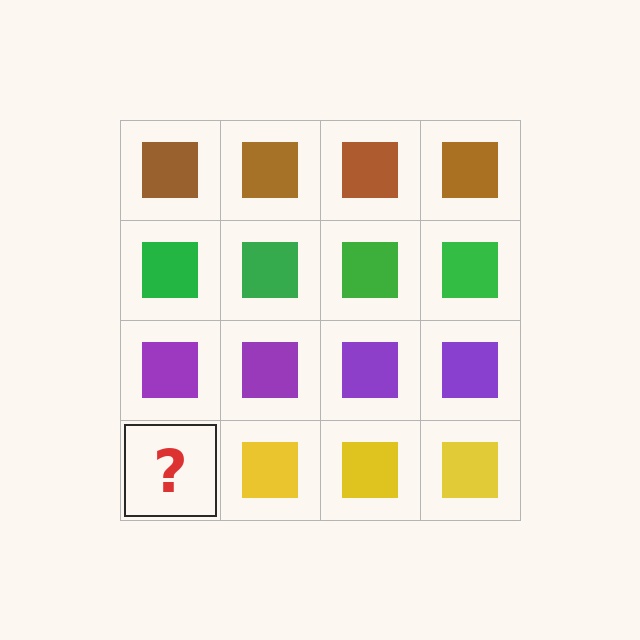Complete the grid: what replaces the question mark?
The question mark should be replaced with a yellow square.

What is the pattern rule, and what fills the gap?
The rule is that each row has a consistent color. The gap should be filled with a yellow square.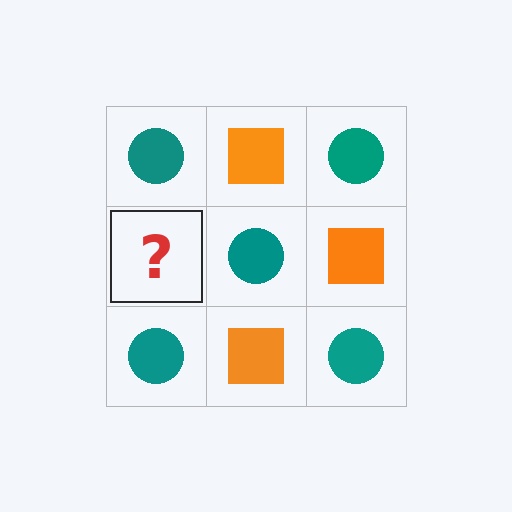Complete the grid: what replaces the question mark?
The question mark should be replaced with an orange square.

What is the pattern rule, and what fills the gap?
The rule is that it alternates teal circle and orange square in a checkerboard pattern. The gap should be filled with an orange square.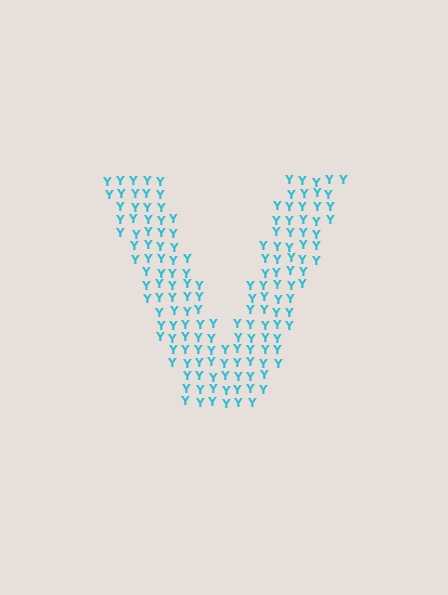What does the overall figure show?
The overall figure shows the letter V.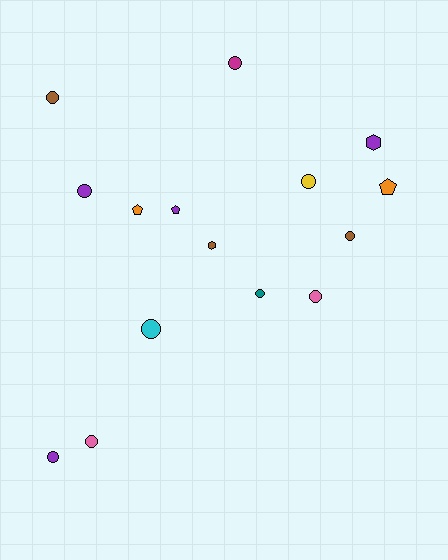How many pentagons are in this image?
There are 3 pentagons.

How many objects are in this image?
There are 15 objects.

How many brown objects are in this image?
There are 3 brown objects.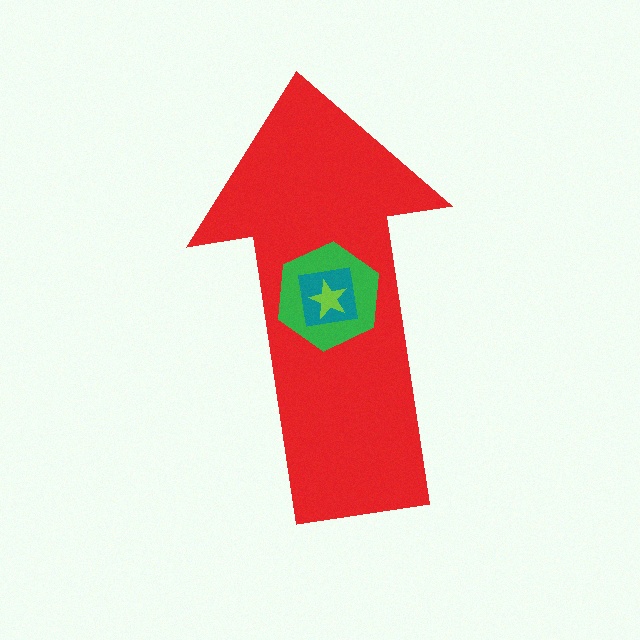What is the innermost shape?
The lime star.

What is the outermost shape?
The red arrow.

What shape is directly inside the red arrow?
The green hexagon.